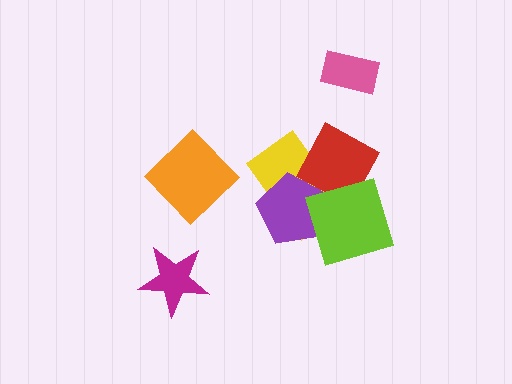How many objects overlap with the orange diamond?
0 objects overlap with the orange diamond.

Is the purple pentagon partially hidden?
Yes, it is partially covered by another shape.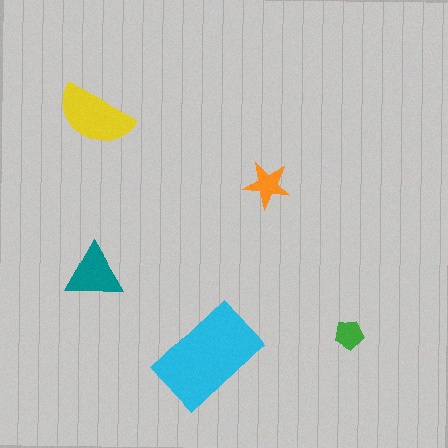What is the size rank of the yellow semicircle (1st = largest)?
2nd.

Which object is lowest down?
The cyan rectangle is bottommost.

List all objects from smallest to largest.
The green pentagon, the orange star, the teal triangle, the yellow semicircle, the cyan rectangle.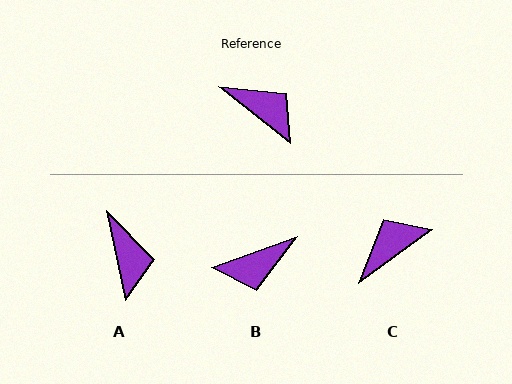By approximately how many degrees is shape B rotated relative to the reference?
Approximately 121 degrees clockwise.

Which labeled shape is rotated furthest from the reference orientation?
B, about 121 degrees away.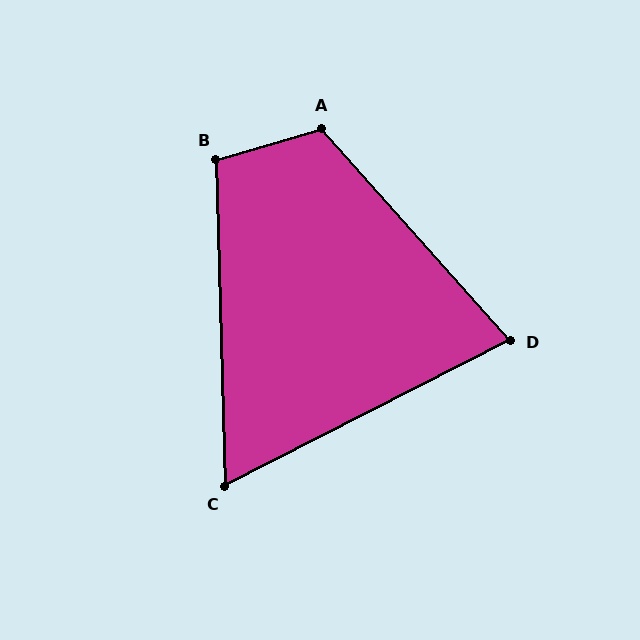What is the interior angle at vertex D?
Approximately 75 degrees (acute).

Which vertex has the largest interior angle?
A, at approximately 115 degrees.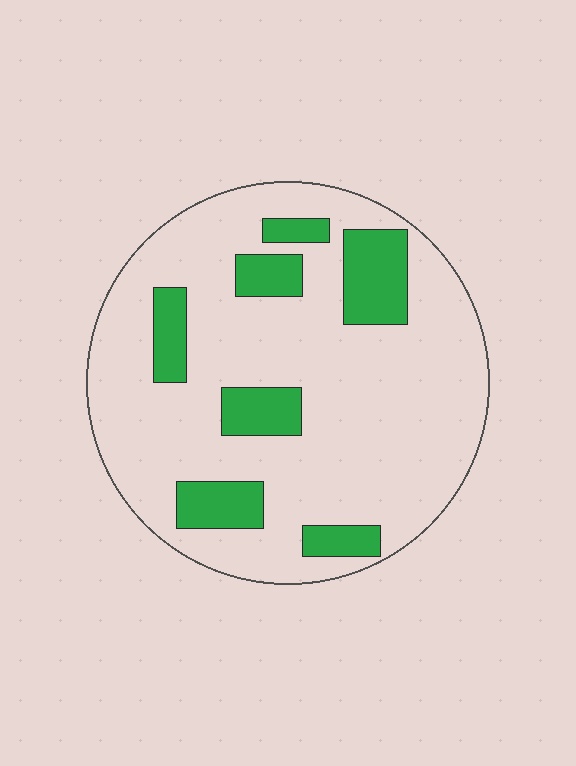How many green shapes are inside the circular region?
7.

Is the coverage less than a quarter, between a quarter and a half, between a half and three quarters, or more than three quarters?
Less than a quarter.